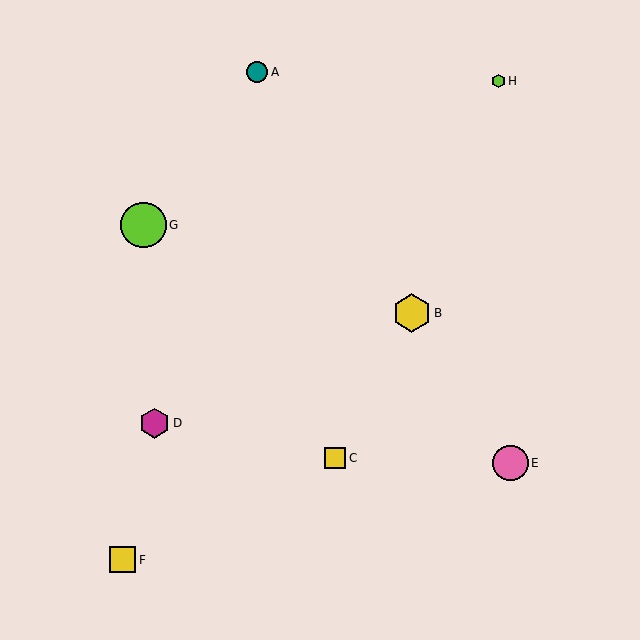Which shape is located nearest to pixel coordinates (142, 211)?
The lime circle (labeled G) at (143, 225) is nearest to that location.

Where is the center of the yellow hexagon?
The center of the yellow hexagon is at (412, 313).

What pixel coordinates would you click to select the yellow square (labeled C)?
Click at (335, 458) to select the yellow square C.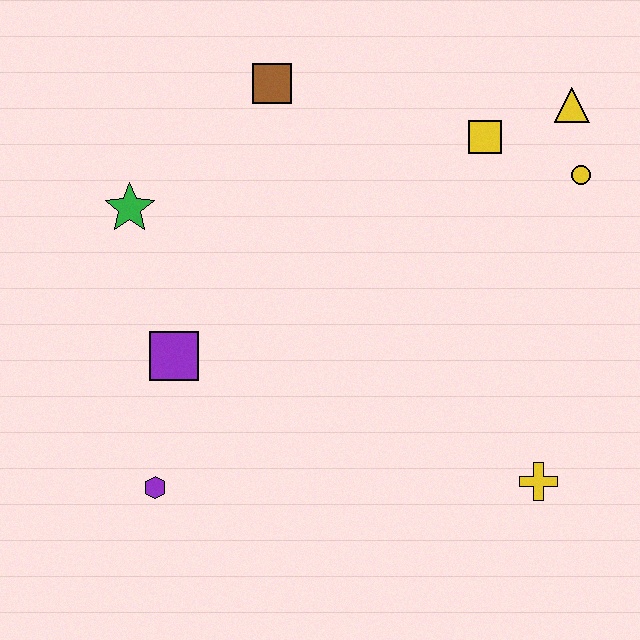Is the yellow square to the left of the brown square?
No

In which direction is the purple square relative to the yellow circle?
The purple square is to the left of the yellow circle.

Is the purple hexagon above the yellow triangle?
No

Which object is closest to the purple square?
The purple hexagon is closest to the purple square.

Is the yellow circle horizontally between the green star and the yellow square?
No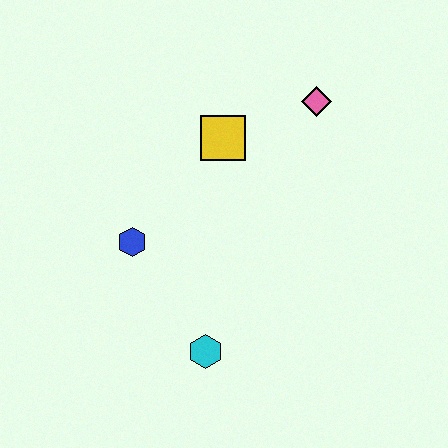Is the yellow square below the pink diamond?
Yes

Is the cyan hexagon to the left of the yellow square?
Yes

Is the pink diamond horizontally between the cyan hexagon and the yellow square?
No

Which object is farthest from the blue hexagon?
The pink diamond is farthest from the blue hexagon.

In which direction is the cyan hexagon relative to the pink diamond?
The cyan hexagon is below the pink diamond.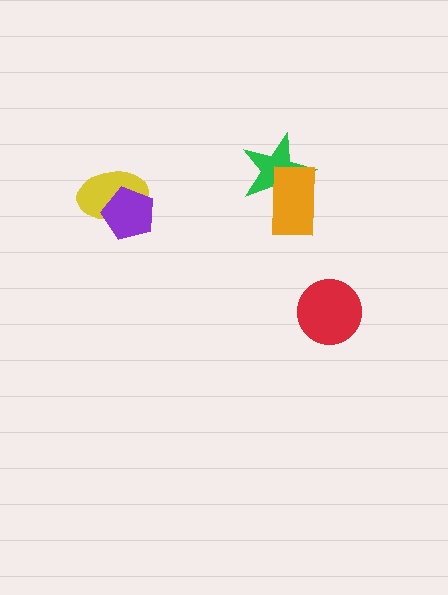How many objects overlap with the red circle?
0 objects overlap with the red circle.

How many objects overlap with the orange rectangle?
1 object overlaps with the orange rectangle.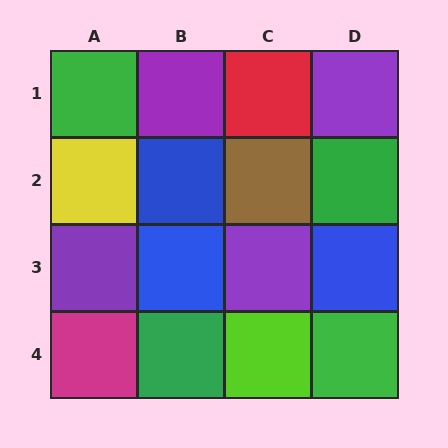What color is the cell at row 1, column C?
Red.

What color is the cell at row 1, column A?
Green.